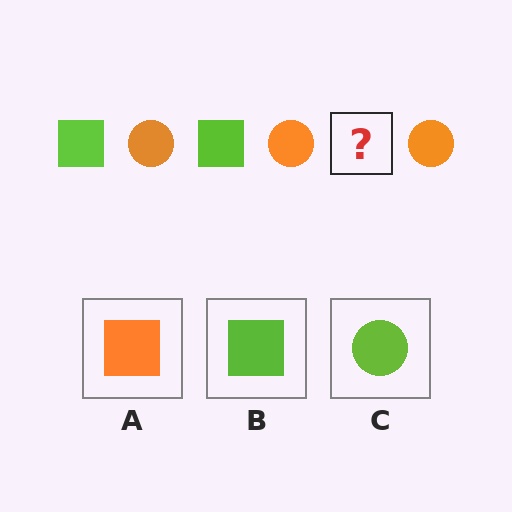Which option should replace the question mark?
Option B.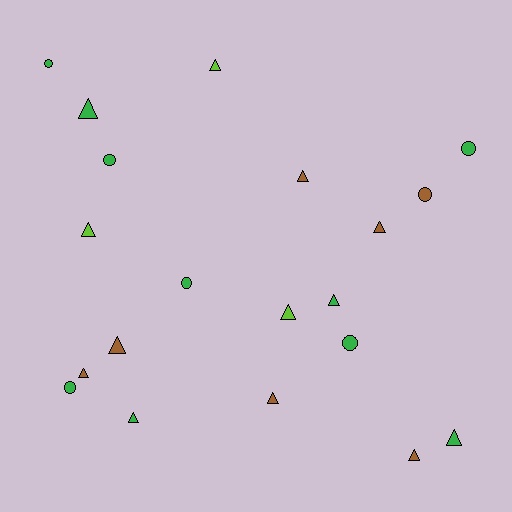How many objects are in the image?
There are 20 objects.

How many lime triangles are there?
There are 3 lime triangles.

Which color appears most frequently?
Green, with 10 objects.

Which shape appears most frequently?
Triangle, with 13 objects.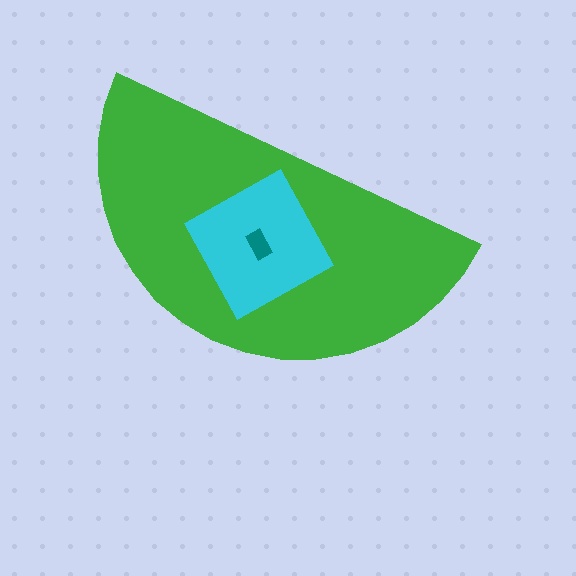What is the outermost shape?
The green semicircle.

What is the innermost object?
The teal rectangle.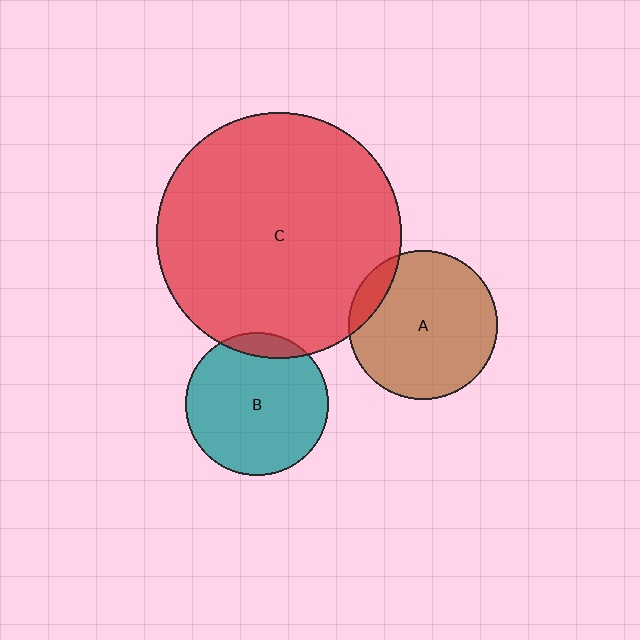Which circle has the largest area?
Circle C (red).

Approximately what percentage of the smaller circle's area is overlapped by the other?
Approximately 10%.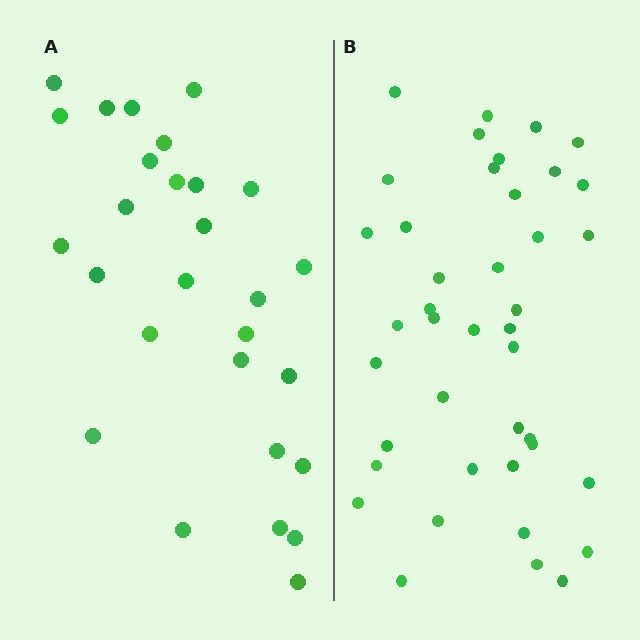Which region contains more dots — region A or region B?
Region B (the right region) has more dots.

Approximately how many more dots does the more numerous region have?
Region B has approximately 15 more dots than region A.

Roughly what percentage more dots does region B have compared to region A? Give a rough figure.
About 45% more.